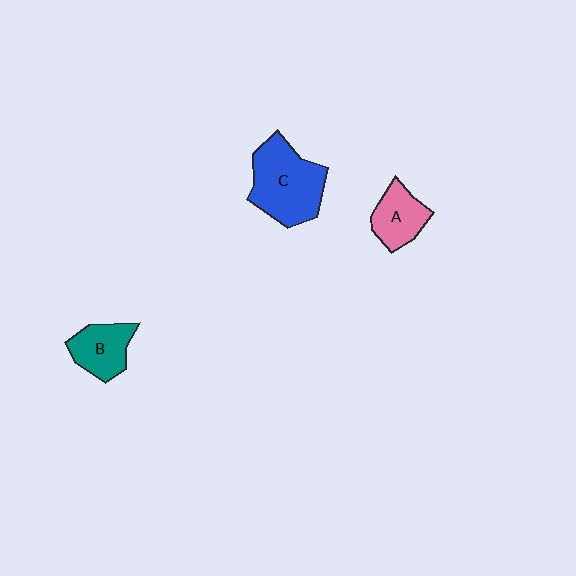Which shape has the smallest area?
Shape A (pink).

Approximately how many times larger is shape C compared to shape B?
Approximately 1.8 times.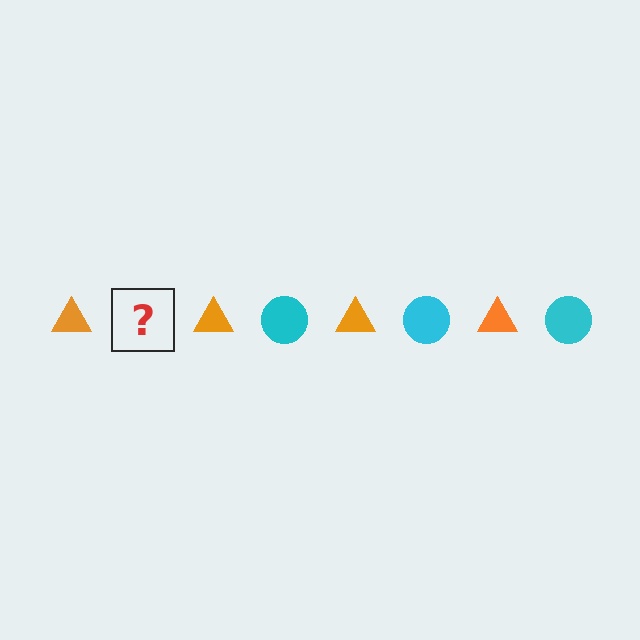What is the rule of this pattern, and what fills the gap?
The rule is that the pattern alternates between orange triangle and cyan circle. The gap should be filled with a cyan circle.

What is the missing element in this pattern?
The missing element is a cyan circle.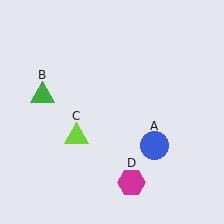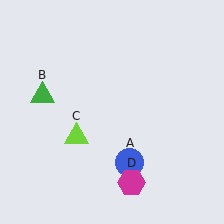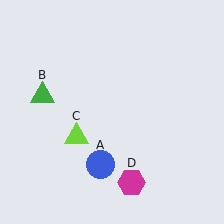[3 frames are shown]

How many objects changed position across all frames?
1 object changed position: blue circle (object A).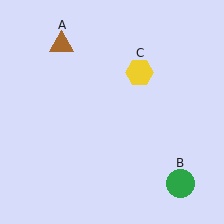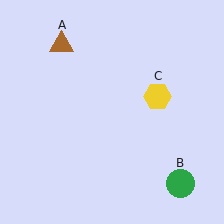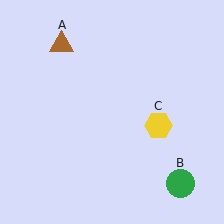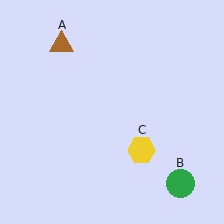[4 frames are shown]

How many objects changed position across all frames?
1 object changed position: yellow hexagon (object C).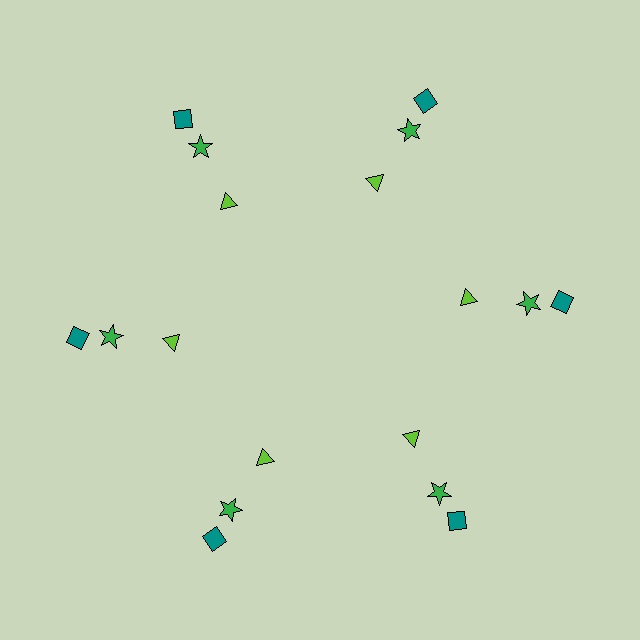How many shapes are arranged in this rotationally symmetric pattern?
There are 18 shapes, arranged in 6 groups of 3.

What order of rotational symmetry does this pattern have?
This pattern has 6-fold rotational symmetry.